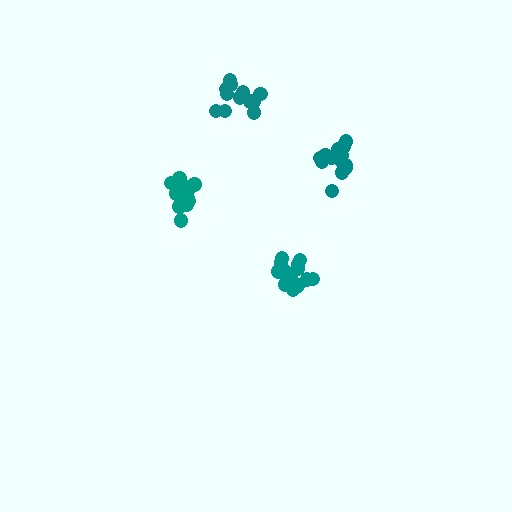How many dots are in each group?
Group 1: 12 dots, Group 2: 15 dots, Group 3: 14 dots, Group 4: 15 dots (56 total).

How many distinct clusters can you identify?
There are 4 distinct clusters.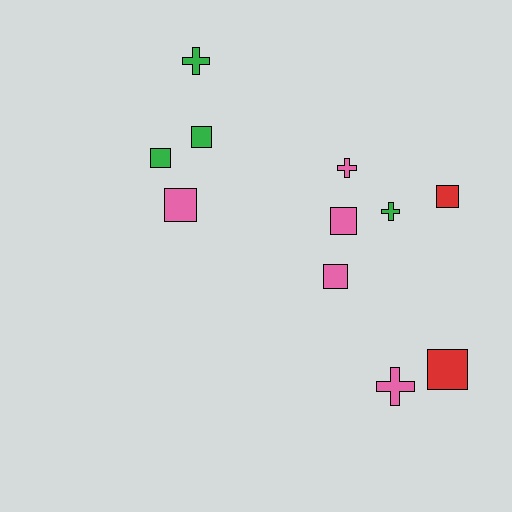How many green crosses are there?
There are 2 green crosses.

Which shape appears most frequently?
Square, with 7 objects.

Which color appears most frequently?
Pink, with 5 objects.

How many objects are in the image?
There are 11 objects.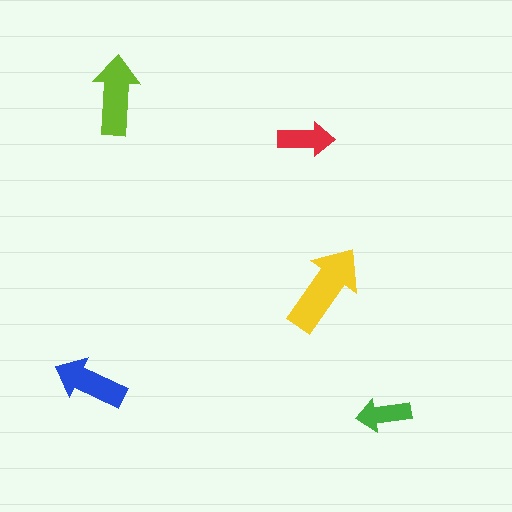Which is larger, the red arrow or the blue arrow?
The blue one.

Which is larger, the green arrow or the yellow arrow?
The yellow one.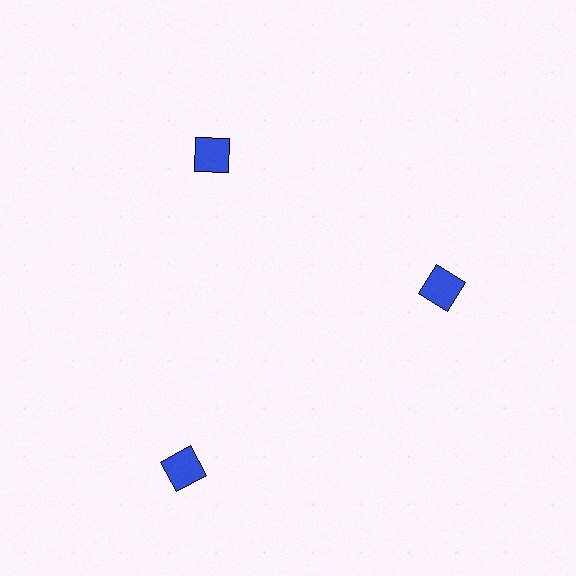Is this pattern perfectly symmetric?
No. The 3 blue diamonds are arranged in a ring, but one element near the 7 o'clock position is pushed outward from the center, breaking the 3-fold rotational symmetry.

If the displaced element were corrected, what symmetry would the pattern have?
It would have 3-fold rotational symmetry — the pattern would map onto itself every 120 degrees.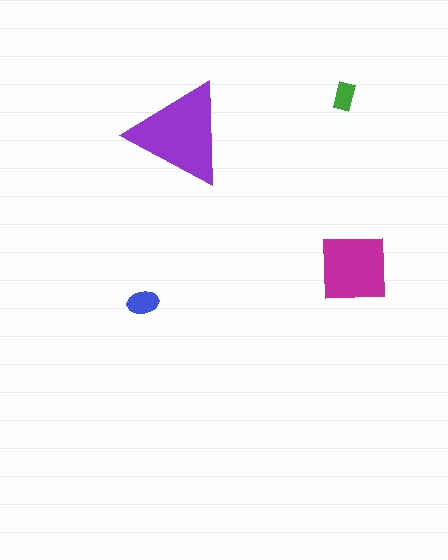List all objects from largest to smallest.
The purple triangle, the magenta square, the blue ellipse, the green rectangle.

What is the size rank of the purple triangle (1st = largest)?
1st.